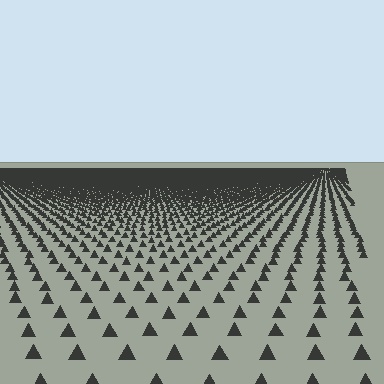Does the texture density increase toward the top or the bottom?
Density increases toward the top.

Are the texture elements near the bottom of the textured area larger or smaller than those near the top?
Larger. Near the bottom, elements are closer to the viewer and appear at a bigger on-screen size.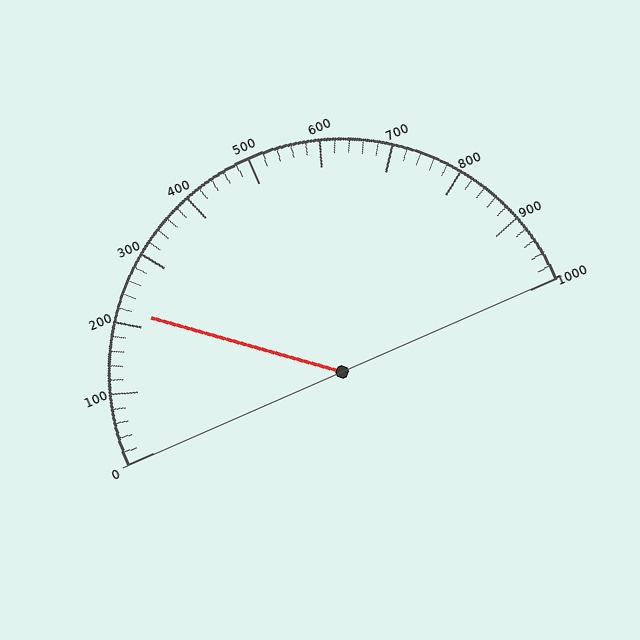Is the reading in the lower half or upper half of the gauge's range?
The reading is in the lower half of the range (0 to 1000).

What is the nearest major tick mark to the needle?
The nearest major tick mark is 200.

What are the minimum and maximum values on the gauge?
The gauge ranges from 0 to 1000.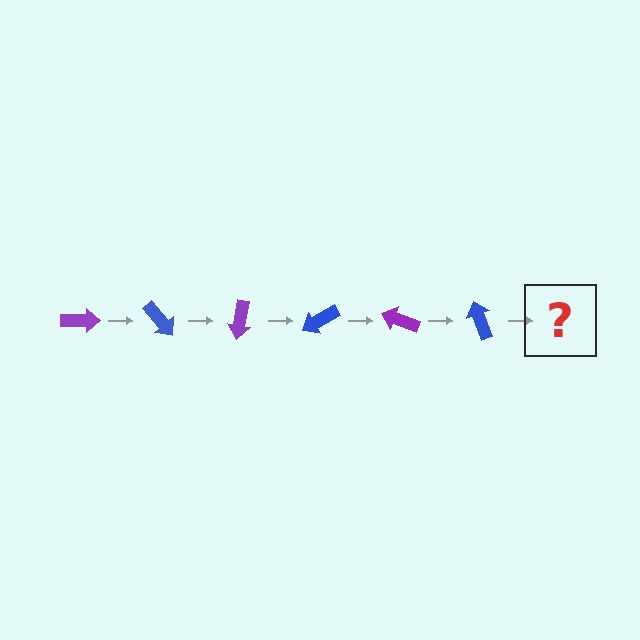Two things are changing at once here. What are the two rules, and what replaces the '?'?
The two rules are that it rotates 50 degrees each step and the color cycles through purple and blue. The '?' should be a purple arrow, rotated 300 degrees from the start.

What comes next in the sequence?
The next element should be a purple arrow, rotated 300 degrees from the start.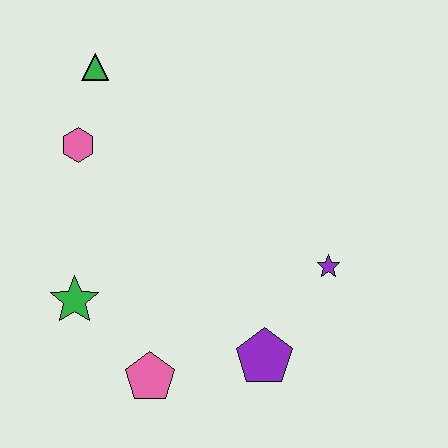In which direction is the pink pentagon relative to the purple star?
The pink pentagon is to the left of the purple star.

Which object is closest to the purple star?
The purple pentagon is closest to the purple star.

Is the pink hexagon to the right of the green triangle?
No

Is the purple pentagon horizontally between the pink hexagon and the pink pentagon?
No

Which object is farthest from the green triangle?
The purple pentagon is farthest from the green triangle.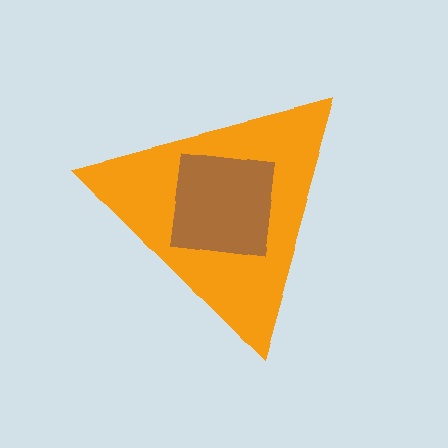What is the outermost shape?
The orange triangle.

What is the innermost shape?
The brown square.